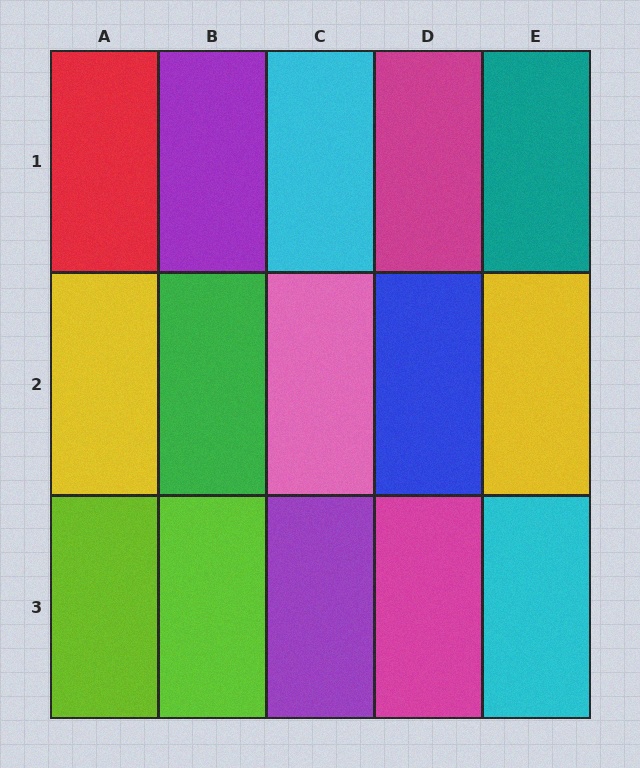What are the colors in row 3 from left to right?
Lime, lime, purple, magenta, cyan.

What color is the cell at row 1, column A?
Red.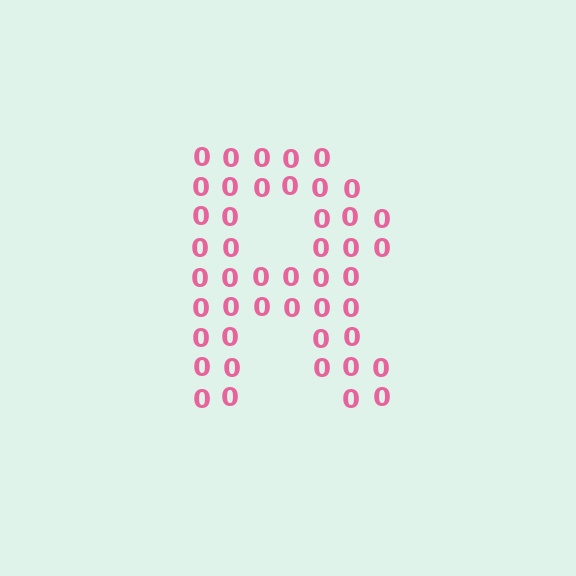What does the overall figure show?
The overall figure shows the letter R.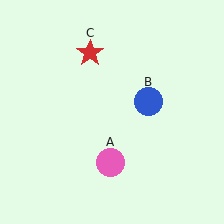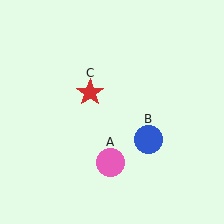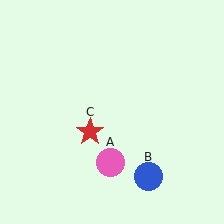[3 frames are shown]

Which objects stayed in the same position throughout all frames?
Pink circle (object A) remained stationary.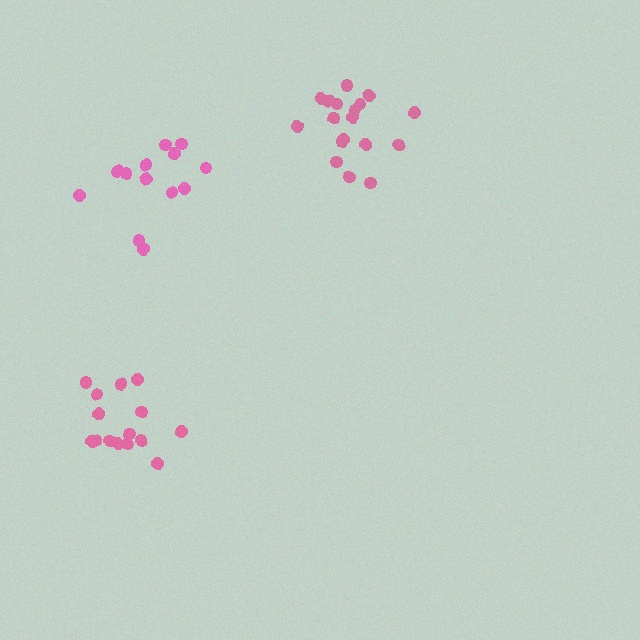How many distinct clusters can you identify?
There are 3 distinct clusters.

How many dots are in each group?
Group 1: 15 dots, Group 2: 18 dots, Group 3: 14 dots (47 total).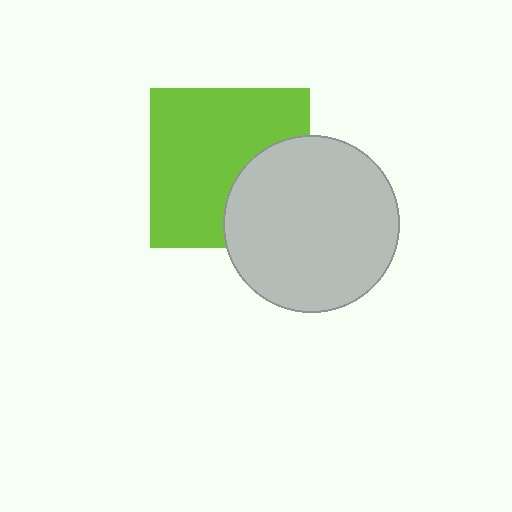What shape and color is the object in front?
The object in front is a light gray circle.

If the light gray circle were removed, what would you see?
You would see the complete lime square.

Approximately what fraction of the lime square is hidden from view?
Roughly 31% of the lime square is hidden behind the light gray circle.